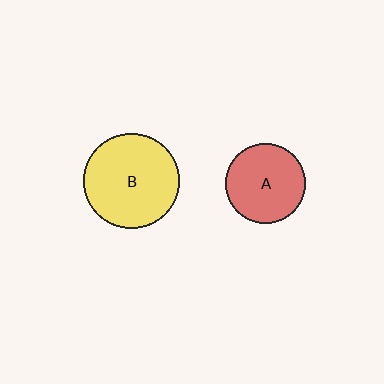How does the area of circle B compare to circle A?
Approximately 1.4 times.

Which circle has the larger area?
Circle B (yellow).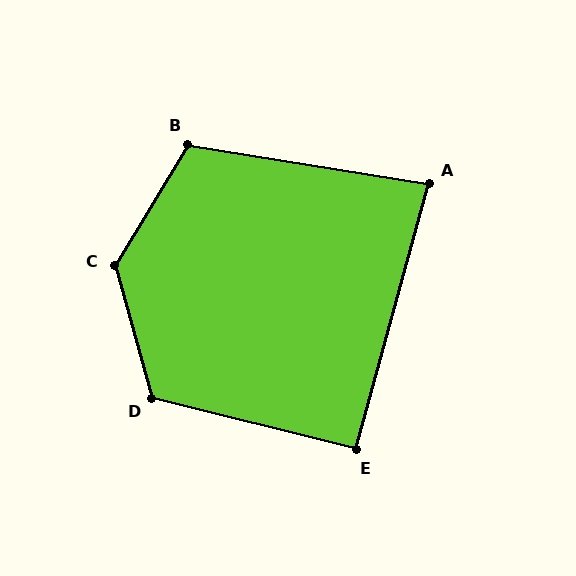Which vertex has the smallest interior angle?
A, at approximately 84 degrees.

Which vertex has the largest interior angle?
C, at approximately 133 degrees.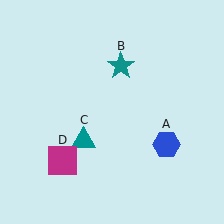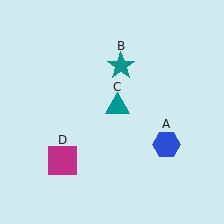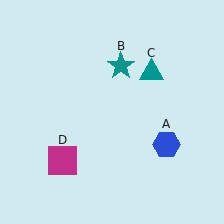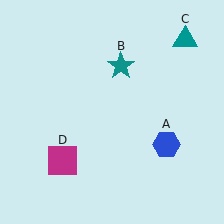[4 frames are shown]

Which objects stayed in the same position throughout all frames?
Blue hexagon (object A) and teal star (object B) and magenta square (object D) remained stationary.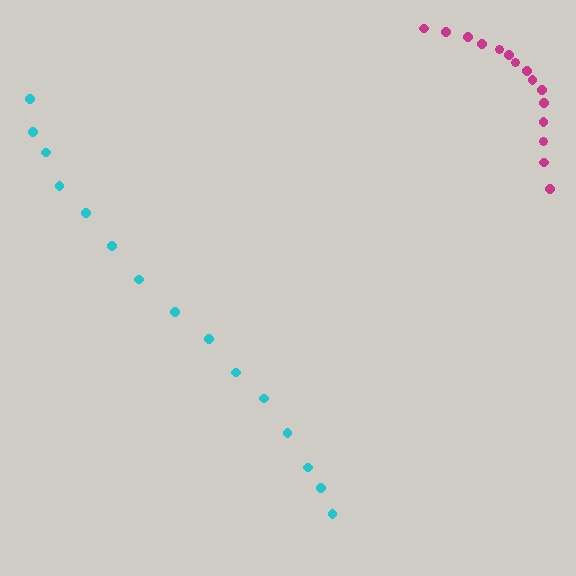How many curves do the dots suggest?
There are 2 distinct paths.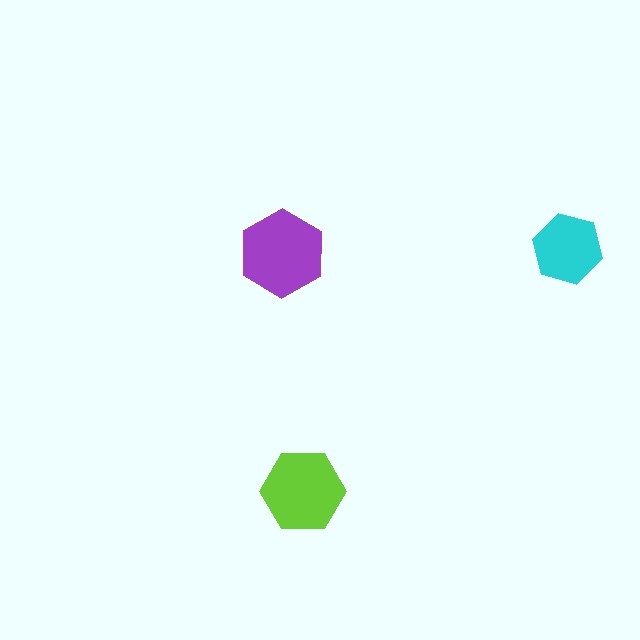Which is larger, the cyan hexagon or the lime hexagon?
The lime one.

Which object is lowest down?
The lime hexagon is bottommost.